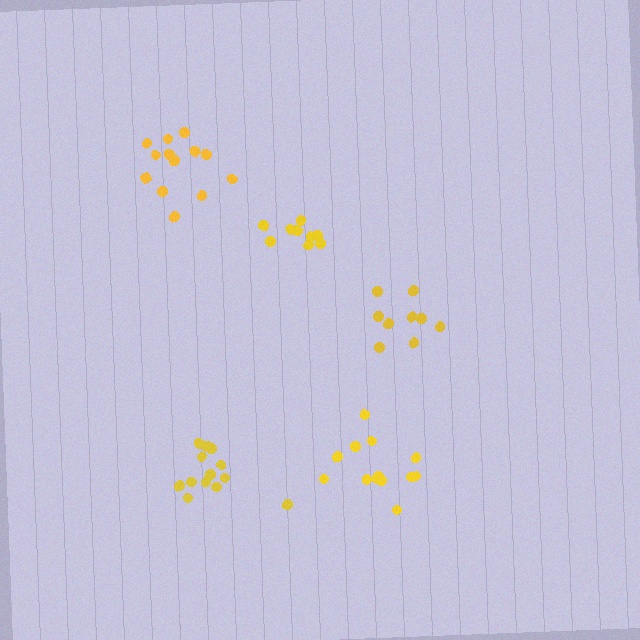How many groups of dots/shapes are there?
There are 5 groups.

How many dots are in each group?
Group 1: 13 dots, Group 2: 13 dots, Group 3: 9 dots, Group 4: 9 dots, Group 5: 13 dots (57 total).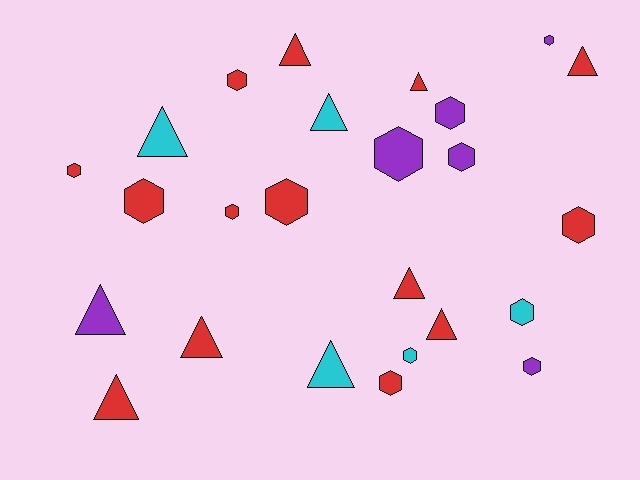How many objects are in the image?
There are 25 objects.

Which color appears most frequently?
Red, with 14 objects.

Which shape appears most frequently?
Hexagon, with 14 objects.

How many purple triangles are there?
There is 1 purple triangle.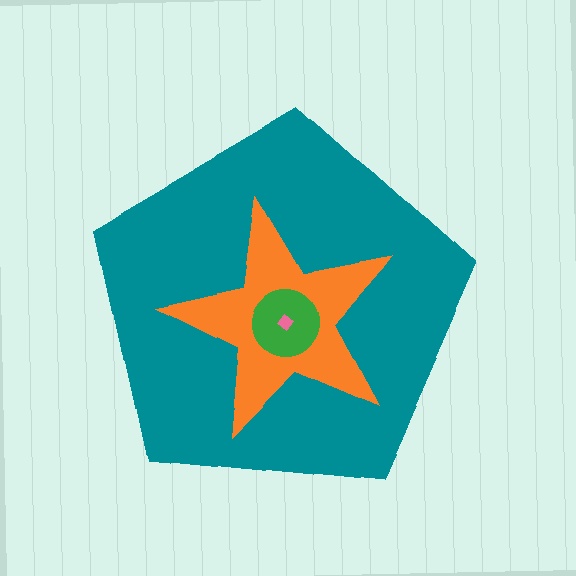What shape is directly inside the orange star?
The green circle.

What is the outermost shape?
The teal pentagon.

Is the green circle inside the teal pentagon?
Yes.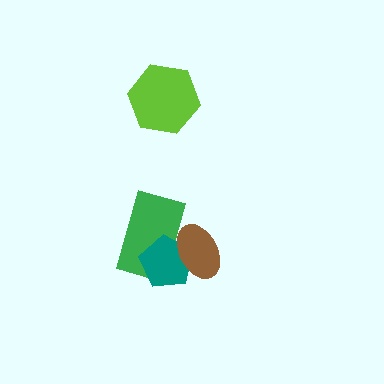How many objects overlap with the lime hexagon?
0 objects overlap with the lime hexagon.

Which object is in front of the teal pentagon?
The brown ellipse is in front of the teal pentagon.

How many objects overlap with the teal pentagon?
2 objects overlap with the teal pentagon.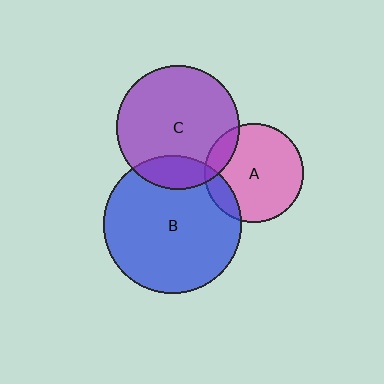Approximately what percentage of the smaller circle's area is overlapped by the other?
Approximately 15%.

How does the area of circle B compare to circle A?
Approximately 2.0 times.